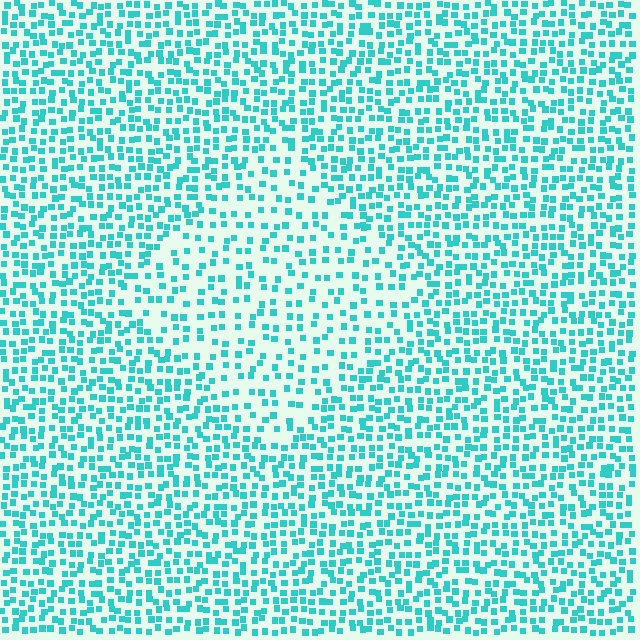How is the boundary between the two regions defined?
The boundary is defined by a change in element density (approximately 1.8x ratio). All elements are the same color, size, and shape.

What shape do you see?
I see a diamond.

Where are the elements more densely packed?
The elements are more densely packed outside the diamond boundary.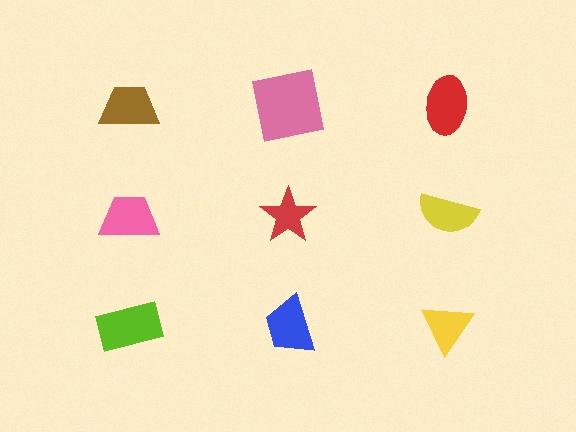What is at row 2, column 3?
A yellow semicircle.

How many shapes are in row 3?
3 shapes.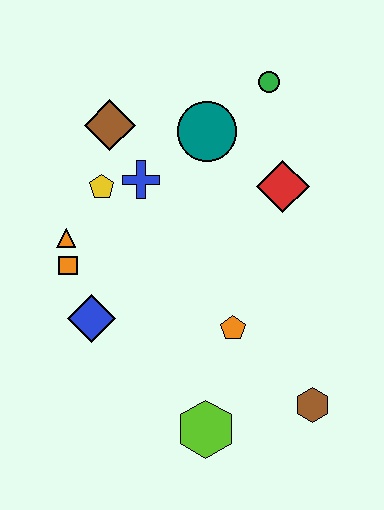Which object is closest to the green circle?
The teal circle is closest to the green circle.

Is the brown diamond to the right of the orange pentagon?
No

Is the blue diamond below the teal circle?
Yes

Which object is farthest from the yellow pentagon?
The brown hexagon is farthest from the yellow pentagon.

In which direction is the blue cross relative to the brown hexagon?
The blue cross is above the brown hexagon.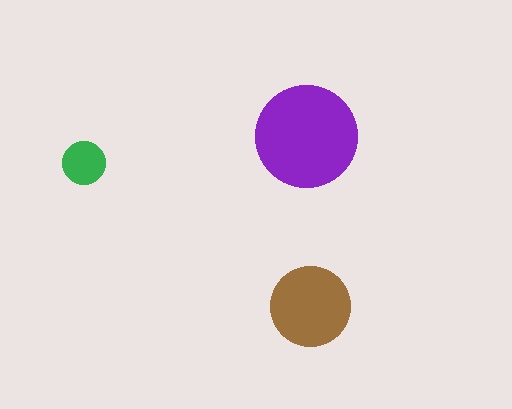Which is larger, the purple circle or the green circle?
The purple one.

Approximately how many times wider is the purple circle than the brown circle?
About 1.5 times wider.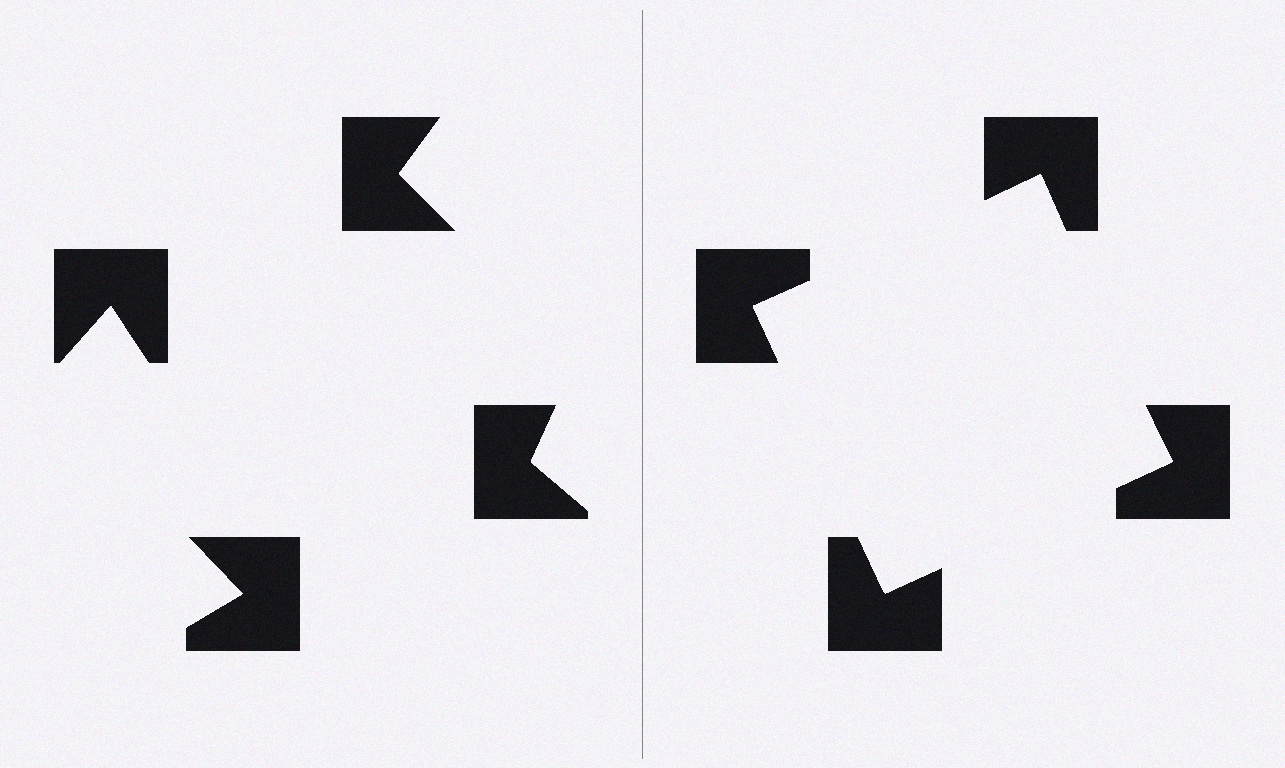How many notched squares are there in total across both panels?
8 — 4 on each side.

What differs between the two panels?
The notched squares are positioned identically on both sides; only the wedge orientations differ. On the right they align to a square; on the left they are misaligned.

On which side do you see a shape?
An illusory square appears on the right side. On the left side the wedge cuts are rotated, so no coherent shape forms.